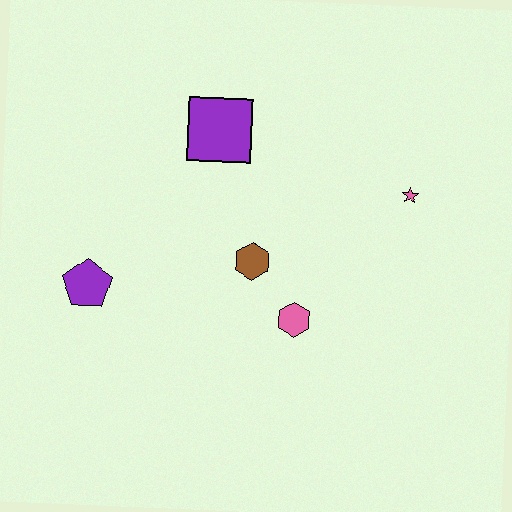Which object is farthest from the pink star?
The purple pentagon is farthest from the pink star.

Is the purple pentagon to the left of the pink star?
Yes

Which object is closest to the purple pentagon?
The brown hexagon is closest to the purple pentagon.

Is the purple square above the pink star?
Yes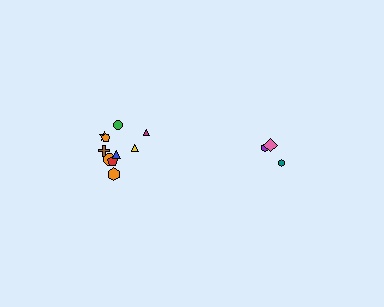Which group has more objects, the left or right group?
The left group.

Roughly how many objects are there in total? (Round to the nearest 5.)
Roughly 15 objects in total.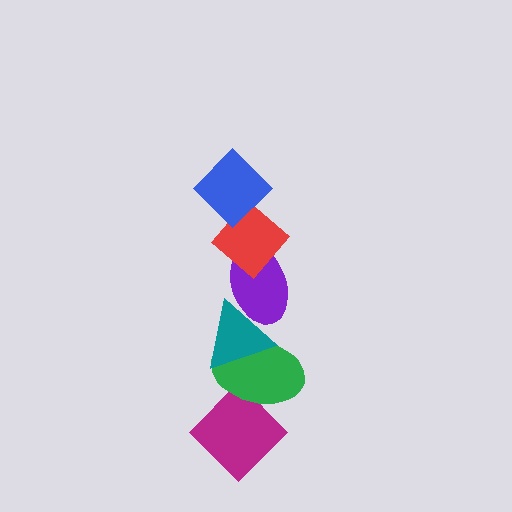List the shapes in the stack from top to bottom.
From top to bottom: the blue diamond, the red diamond, the purple ellipse, the teal triangle, the green ellipse, the magenta diamond.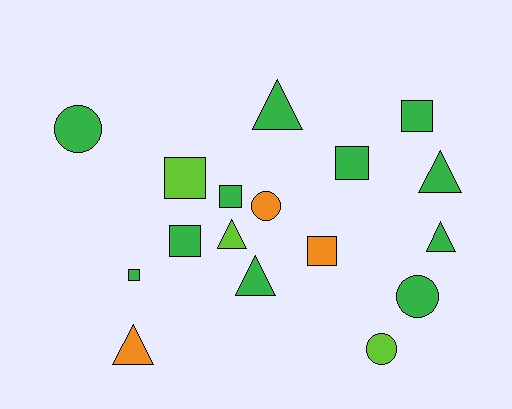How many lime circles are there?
There is 1 lime circle.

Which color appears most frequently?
Green, with 11 objects.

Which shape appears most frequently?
Square, with 7 objects.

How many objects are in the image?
There are 17 objects.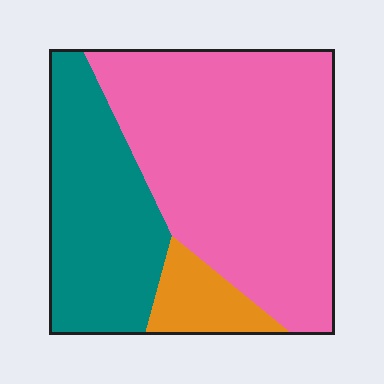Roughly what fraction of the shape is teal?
Teal covers about 30% of the shape.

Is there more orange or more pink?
Pink.